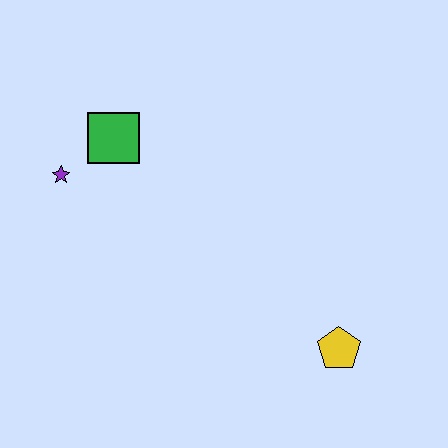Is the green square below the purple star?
No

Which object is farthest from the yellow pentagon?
The purple star is farthest from the yellow pentagon.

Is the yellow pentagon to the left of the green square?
No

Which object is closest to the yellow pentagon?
The green square is closest to the yellow pentagon.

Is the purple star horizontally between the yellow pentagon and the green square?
No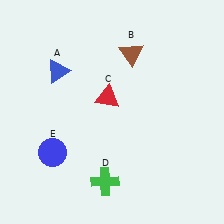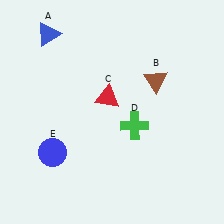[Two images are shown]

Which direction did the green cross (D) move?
The green cross (D) moved up.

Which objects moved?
The objects that moved are: the blue triangle (A), the brown triangle (B), the green cross (D).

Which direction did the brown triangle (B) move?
The brown triangle (B) moved down.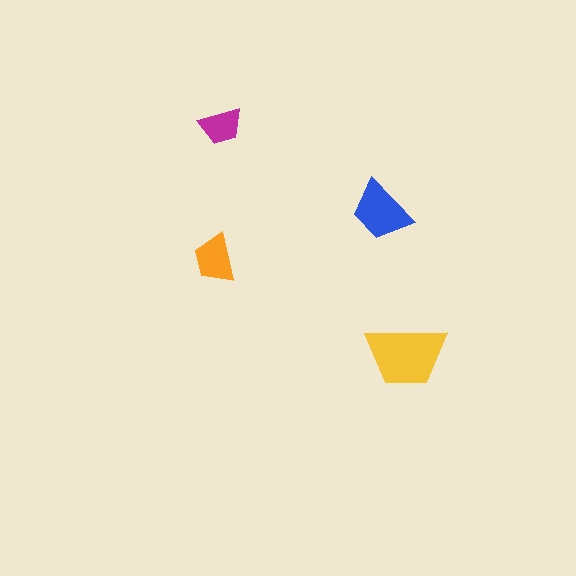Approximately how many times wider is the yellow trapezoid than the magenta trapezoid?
About 2 times wider.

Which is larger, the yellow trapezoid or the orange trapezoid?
The yellow one.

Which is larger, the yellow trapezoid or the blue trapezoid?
The yellow one.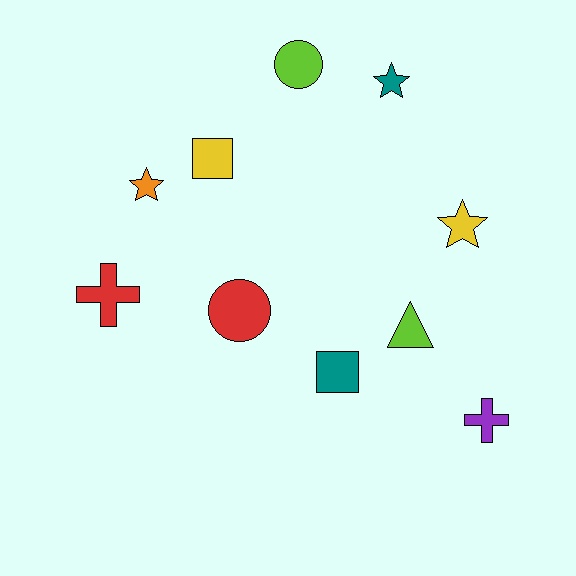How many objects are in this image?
There are 10 objects.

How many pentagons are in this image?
There are no pentagons.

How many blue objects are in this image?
There are no blue objects.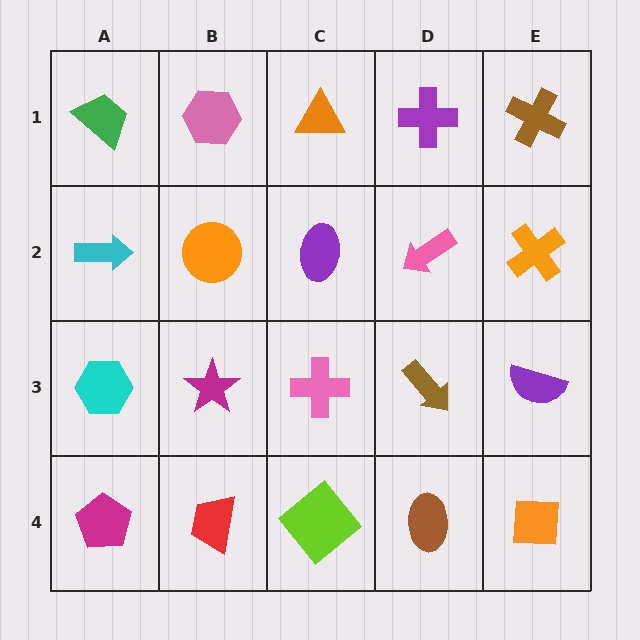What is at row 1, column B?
A pink hexagon.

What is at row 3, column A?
A cyan hexagon.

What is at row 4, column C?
A lime diamond.